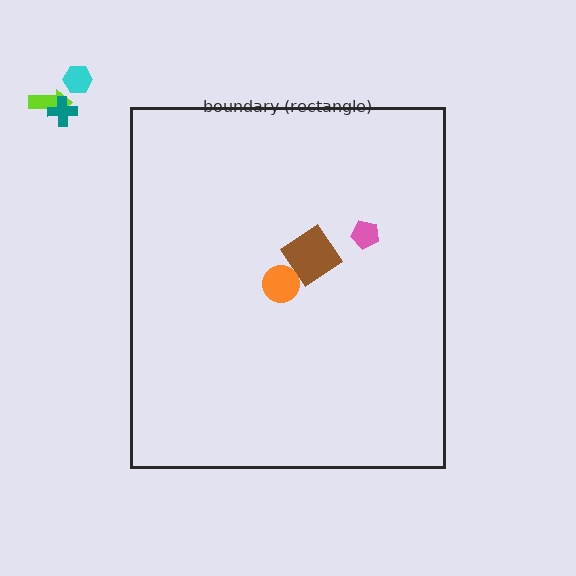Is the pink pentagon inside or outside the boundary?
Inside.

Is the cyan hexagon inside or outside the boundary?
Outside.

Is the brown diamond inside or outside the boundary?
Inside.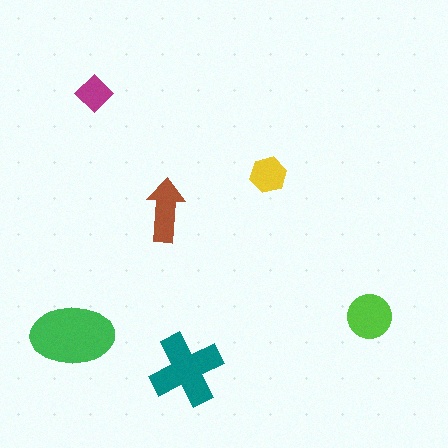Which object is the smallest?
The magenta diamond.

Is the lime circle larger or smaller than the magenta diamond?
Larger.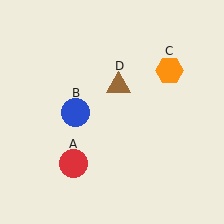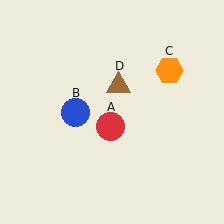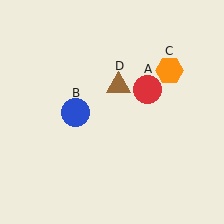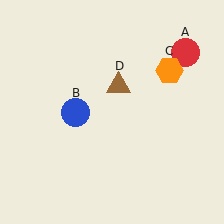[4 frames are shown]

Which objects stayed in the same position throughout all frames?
Blue circle (object B) and orange hexagon (object C) and brown triangle (object D) remained stationary.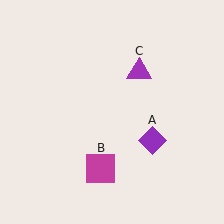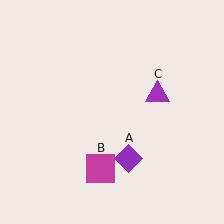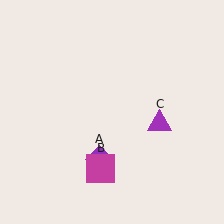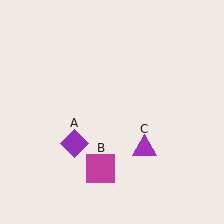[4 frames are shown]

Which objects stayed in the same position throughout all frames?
Magenta square (object B) remained stationary.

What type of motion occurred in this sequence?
The purple diamond (object A), purple triangle (object C) rotated clockwise around the center of the scene.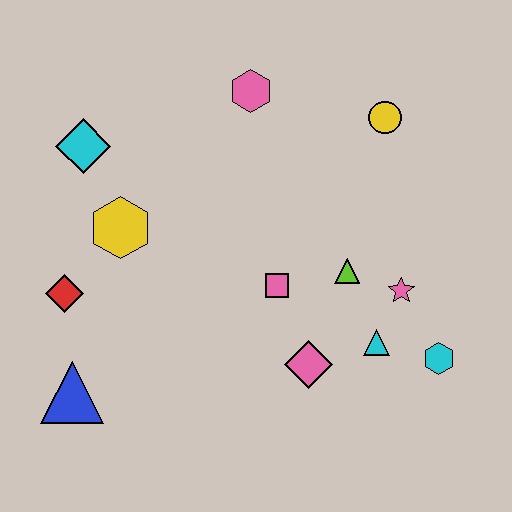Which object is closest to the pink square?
The lime triangle is closest to the pink square.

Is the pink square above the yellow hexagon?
No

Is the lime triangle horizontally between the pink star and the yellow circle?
No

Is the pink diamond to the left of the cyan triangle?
Yes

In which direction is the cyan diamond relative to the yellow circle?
The cyan diamond is to the left of the yellow circle.